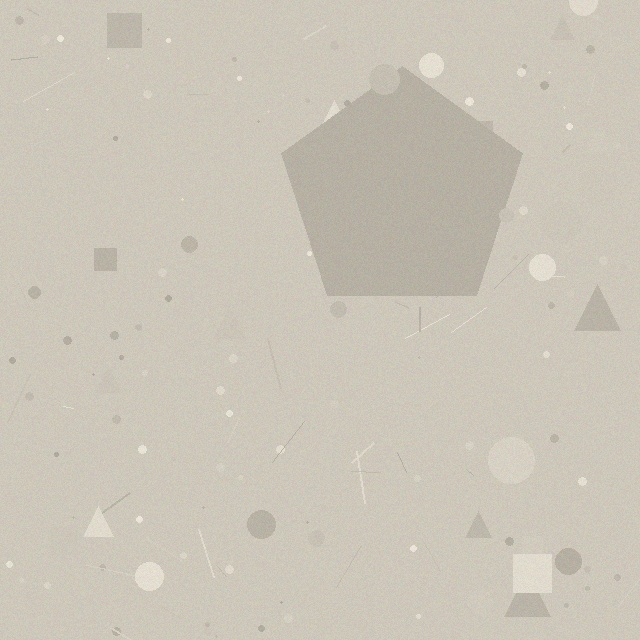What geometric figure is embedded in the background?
A pentagon is embedded in the background.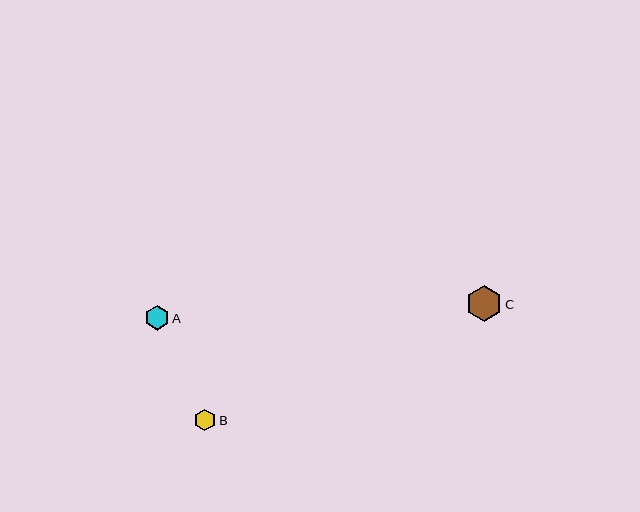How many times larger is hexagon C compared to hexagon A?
Hexagon C is approximately 1.5 times the size of hexagon A.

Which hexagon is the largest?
Hexagon C is the largest with a size of approximately 36 pixels.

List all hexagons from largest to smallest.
From largest to smallest: C, A, B.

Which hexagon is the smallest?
Hexagon B is the smallest with a size of approximately 22 pixels.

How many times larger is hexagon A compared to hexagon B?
Hexagon A is approximately 1.1 times the size of hexagon B.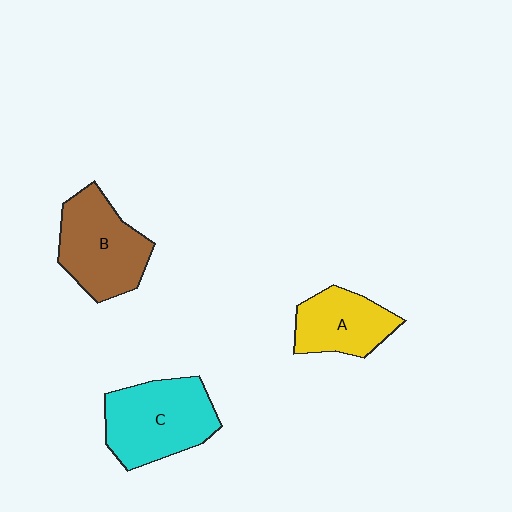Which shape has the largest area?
Shape C (cyan).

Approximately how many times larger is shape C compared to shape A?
Approximately 1.4 times.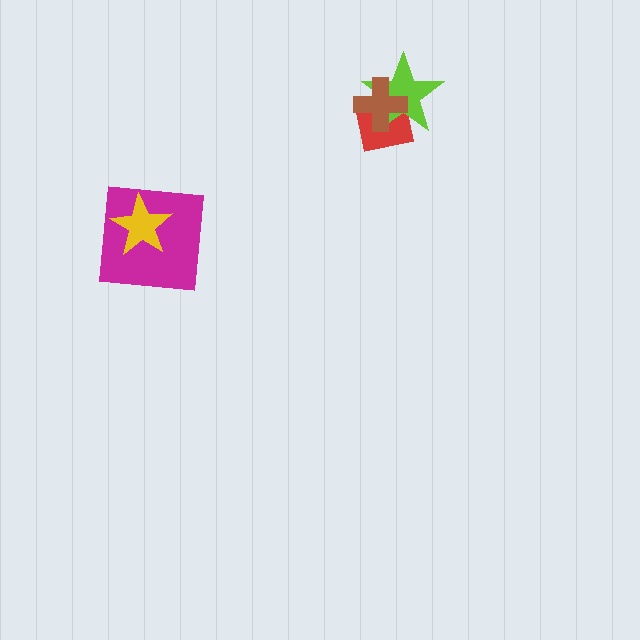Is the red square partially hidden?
Yes, it is partially covered by another shape.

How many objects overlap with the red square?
2 objects overlap with the red square.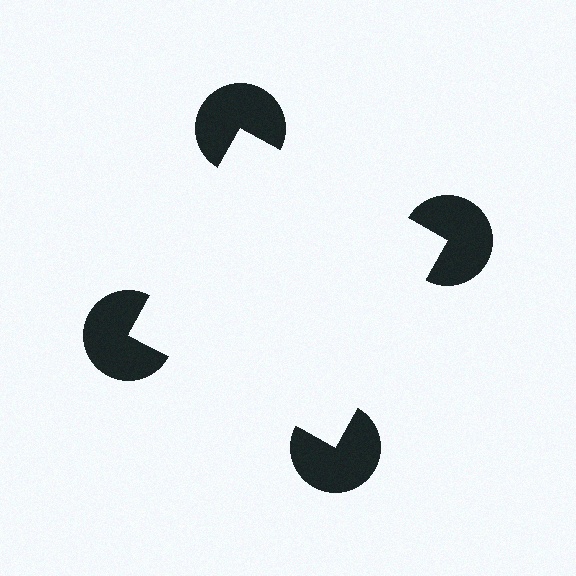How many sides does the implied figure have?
4 sides.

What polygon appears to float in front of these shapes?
An illusory square — its edges are inferred from the aligned wedge cuts in the pac-man discs, not physically drawn.